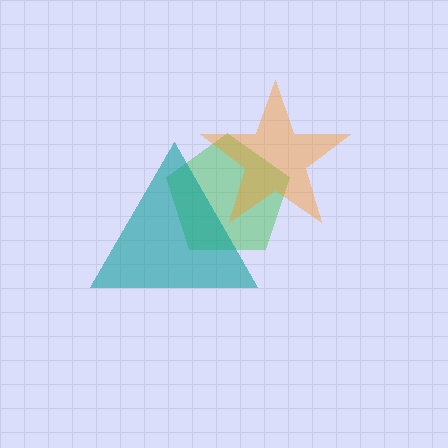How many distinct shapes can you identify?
There are 3 distinct shapes: a green pentagon, an orange star, a teal triangle.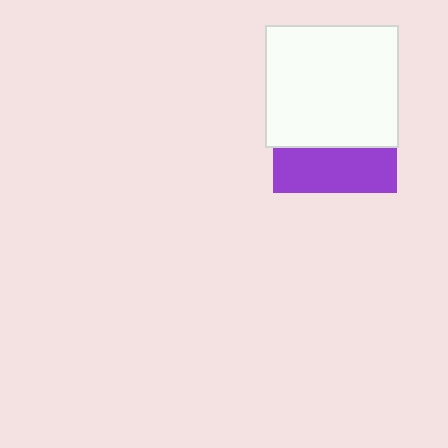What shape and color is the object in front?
The object in front is a white rectangle.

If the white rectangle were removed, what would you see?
You would see the complete purple square.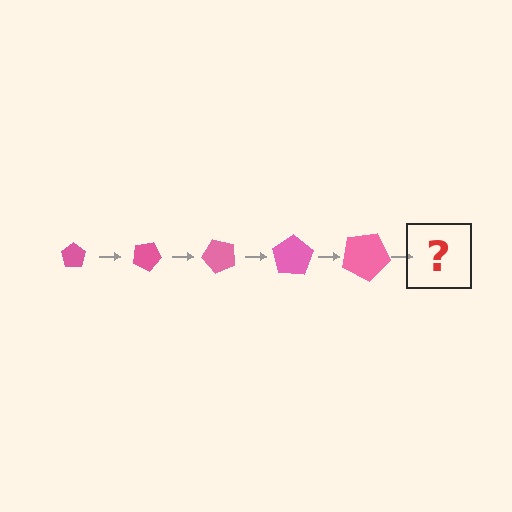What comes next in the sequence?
The next element should be a pentagon, larger than the previous one and rotated 125 degrees from the start.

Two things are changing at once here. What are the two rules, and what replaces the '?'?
The two rules are that the pentagon grows larger each step and it rotates 25 degrees each step. The '?' should be a pentagon, larger than the previous one and rotated 125 degrees from the start.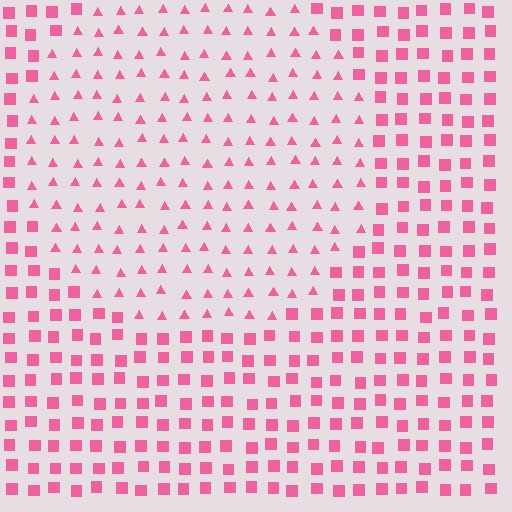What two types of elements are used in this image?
The image uses triangles inside the circle region and squares outside it.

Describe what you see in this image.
The image is filled with small pink elements arranged in a uniform grid. A circle-shaped region contains triangles, while the surrounding area contains squares. The boundary is defined purely by the change in element shape.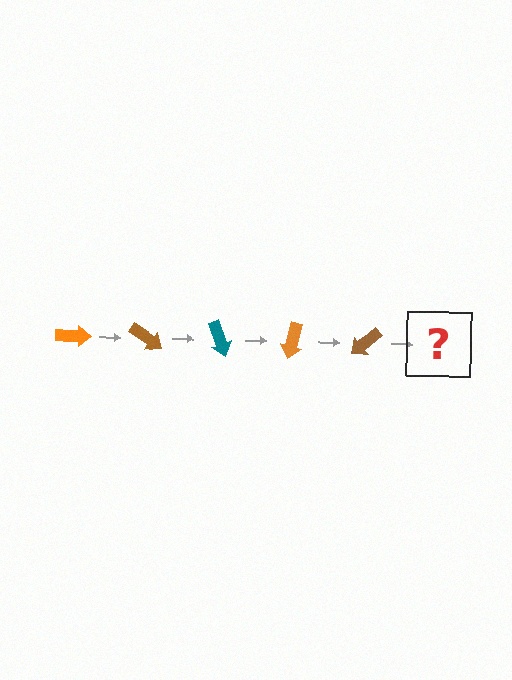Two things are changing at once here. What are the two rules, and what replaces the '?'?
The two rules are that it rotates 35 degrees each step and the color cycles through orange, brown, and teal. The '?' should be a teal arrow, rotated 175 degrees from the start.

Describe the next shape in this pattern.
It should be a teal arrow, rotated 175 degrees from the start.